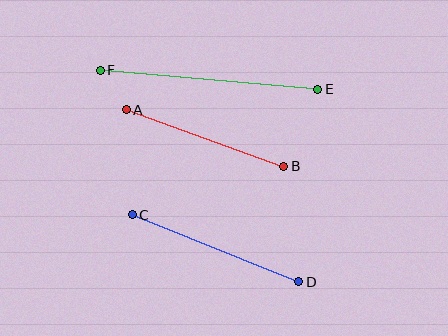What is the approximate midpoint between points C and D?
The midpoint is at approximately (215, 248) pixels.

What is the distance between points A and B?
The distance is approximately 167 pixels.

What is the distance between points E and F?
The distance is approximately 218 pixels.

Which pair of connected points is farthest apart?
Points E and F are farthest apart.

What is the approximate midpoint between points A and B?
The midpoint is at approximately (205, 138) pixels.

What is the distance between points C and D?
The distance is approximately 179 pixels.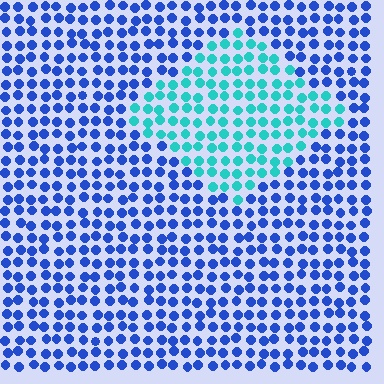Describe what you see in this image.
The image is filled with small blue elements in a uniform arrangement. A diamond-shaped region is visible where the elements are tinted to a slightly different hue, forming a subtle color boundary.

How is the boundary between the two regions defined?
The boundary is defined purely by a slight shift in hue (about 50 degrees). Spacing, size, and orientation are identical on both sides.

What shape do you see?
I see a diamond.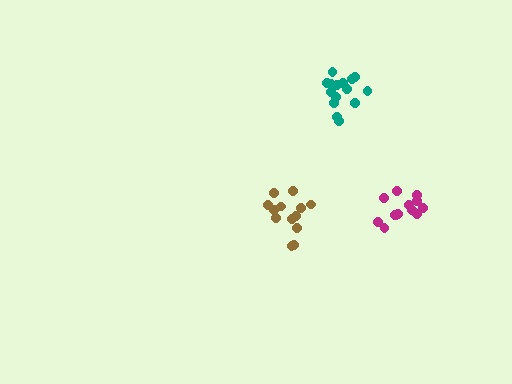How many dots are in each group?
Group 1: 13 dots, Group 2: 15 dots, Group 3: 13 dots (41 total).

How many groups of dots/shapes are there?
There are 3 groups.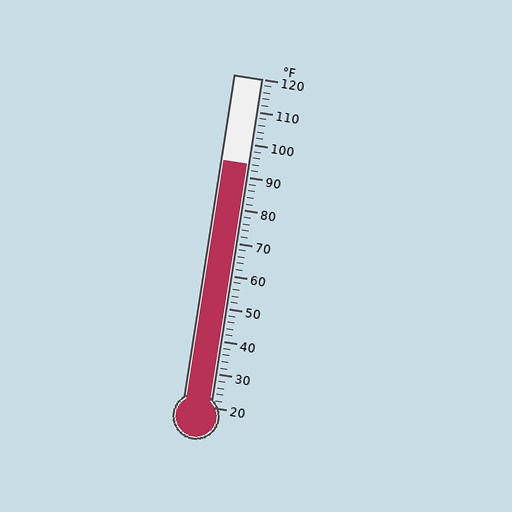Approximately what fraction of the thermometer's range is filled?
The thermometer is filled to approximately 75% of its range.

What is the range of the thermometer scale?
The thermometer scale ranges from 20°F to 120°F.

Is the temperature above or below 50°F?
The temperature is above 50°F.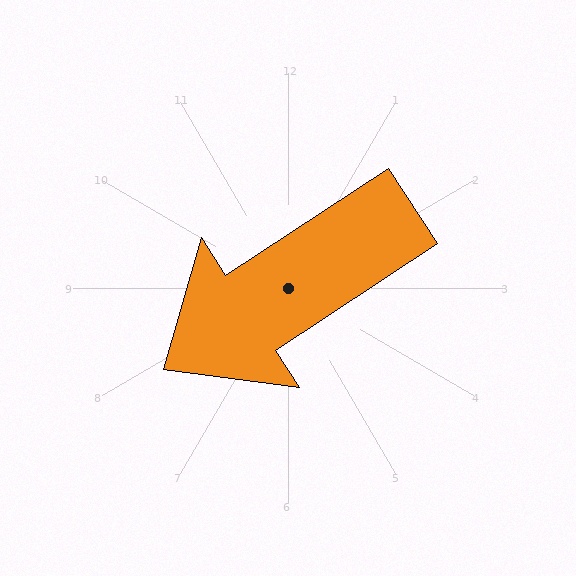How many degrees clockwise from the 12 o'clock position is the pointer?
Approximately 237 degrees.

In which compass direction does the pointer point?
Southwest.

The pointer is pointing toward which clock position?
Roughly 8 o'clock.